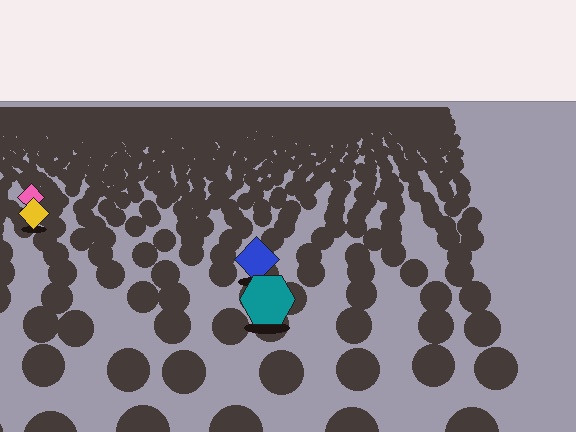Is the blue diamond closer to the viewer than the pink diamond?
Yes. The blue diamond is closer — you can tell from the texture gradient: the ground texture is coarser near it.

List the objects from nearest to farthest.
From nearest to farthest: the teal hexagon, the blue diamond, the yellow diamond, the pink diamond.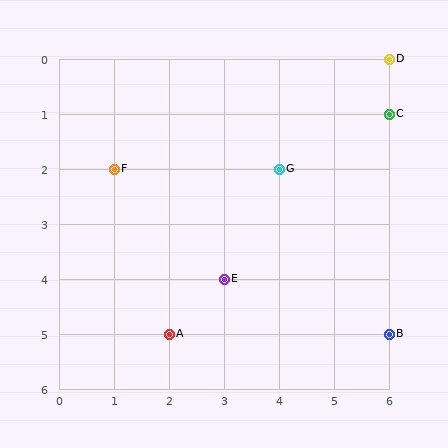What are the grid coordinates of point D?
Point D is at grid coordinates (6, 0).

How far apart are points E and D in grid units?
Points E and D are 3 columns and 4 rows apart (about 5.0 grid units diagonally).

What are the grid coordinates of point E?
Point E is at grid coordinates (3, 4).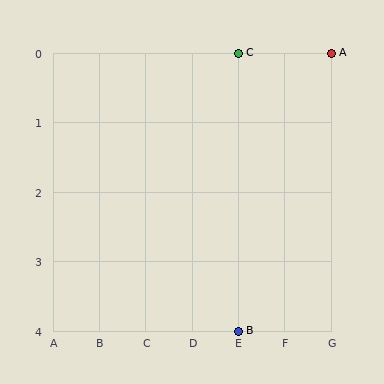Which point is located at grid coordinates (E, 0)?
Point C is at (E, 0).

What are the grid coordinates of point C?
Point C is at grid coordinates (E, 0).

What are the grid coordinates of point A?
Point A is at grid coordinates (G, 0).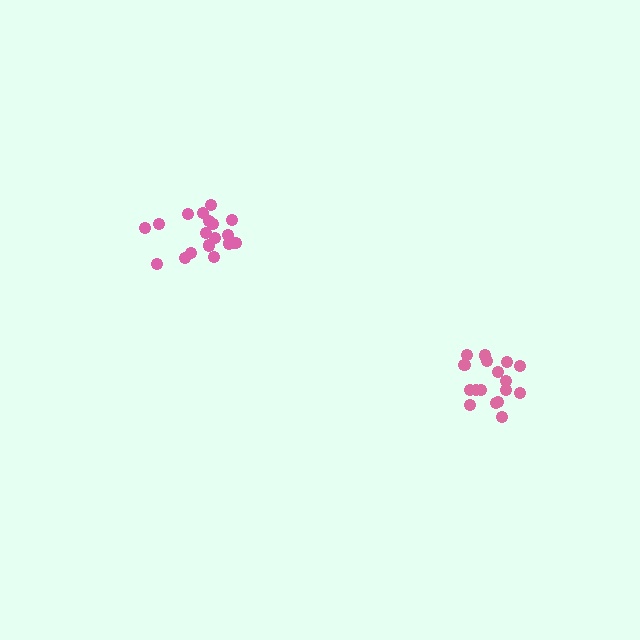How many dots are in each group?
Group 1: 18 dots, Group 2: 17 dots (35 total).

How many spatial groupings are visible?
There are 2 spatial groupings.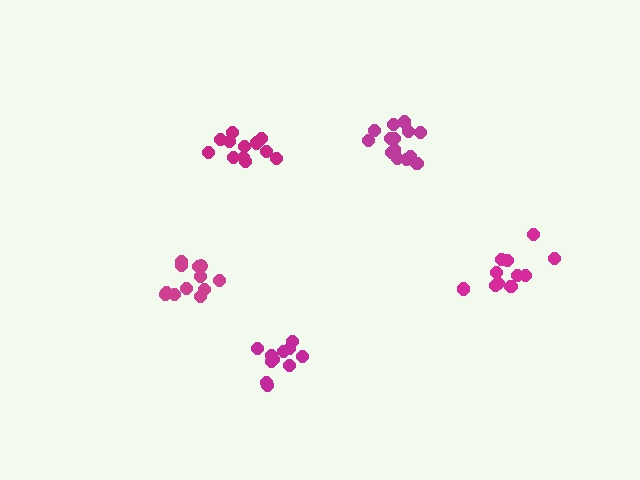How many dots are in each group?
Group 1: 11 dots, Group 2: 12 dots, Group 3: 14 dots, Group 4: 11 dots, Group 5: 12 dots (60 total).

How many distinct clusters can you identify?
There are 5 distinct clusters.